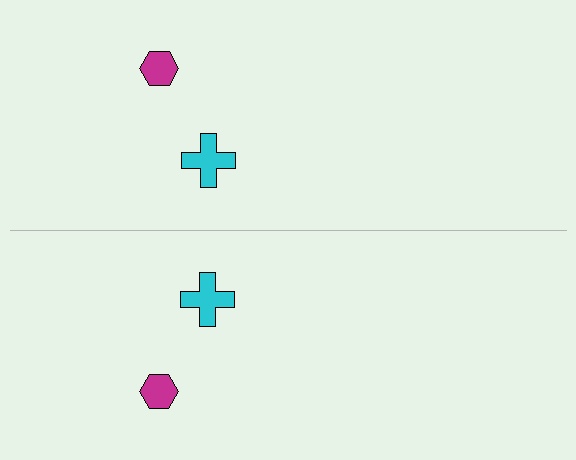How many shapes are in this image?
There are 4 shapes in this image.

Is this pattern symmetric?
Yes, this pattern has bilateral (reflection) symmetry.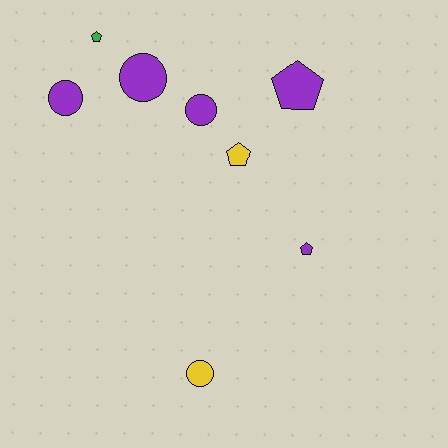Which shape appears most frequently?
Circle, with 4 objects.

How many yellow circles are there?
There is 1 yellow circle.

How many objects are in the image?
There are 8 objects.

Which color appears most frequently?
Purple, with 5 objects.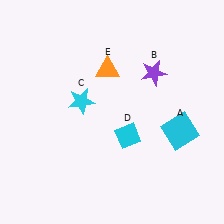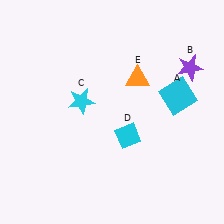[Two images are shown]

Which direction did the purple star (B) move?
The purple star (B) moved right.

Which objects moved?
The objects that moved are: the cyan square (A), the purple star (B), the orange triangle (E).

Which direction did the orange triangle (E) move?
The orange triangle (E) moved right.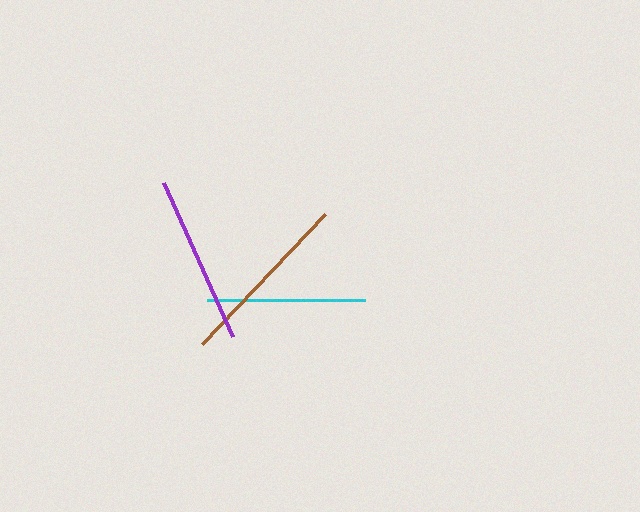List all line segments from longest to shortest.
From longest to shortest: brown, purple, cyan.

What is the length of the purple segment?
The purple segment is approximately 170 pixels long.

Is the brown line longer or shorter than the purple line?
The brown line is longer than the purple line.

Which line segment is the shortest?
The cyan line is the shortest at approximately 158 pixels.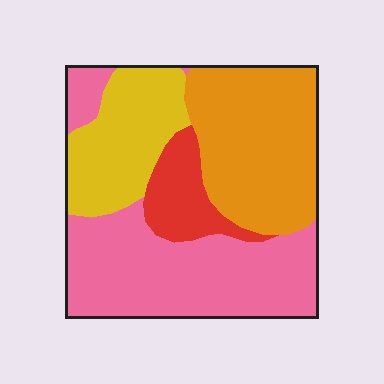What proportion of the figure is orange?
Orange covers 30% of the figure.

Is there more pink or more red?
Pink.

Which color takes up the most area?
Pink, at roughly 40%.